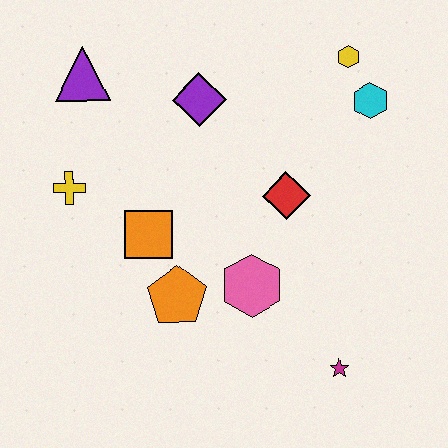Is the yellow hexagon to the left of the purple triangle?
No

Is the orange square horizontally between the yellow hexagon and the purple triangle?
Yes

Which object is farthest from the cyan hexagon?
The yellow cross is farthest from the cyan hexagon.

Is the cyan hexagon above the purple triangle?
No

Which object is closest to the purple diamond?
The purple triangle is closest to the purple diamond.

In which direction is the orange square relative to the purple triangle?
The orange square is below the purple triangle.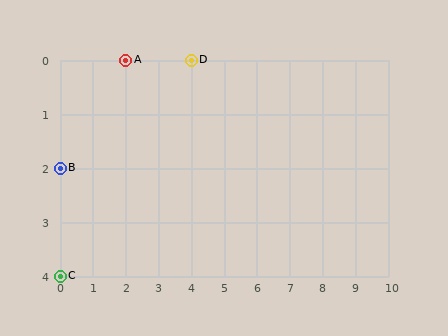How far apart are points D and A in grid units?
Points D and A are 2 columns apart.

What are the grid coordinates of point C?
Point C is at grid coordinates (0, 4).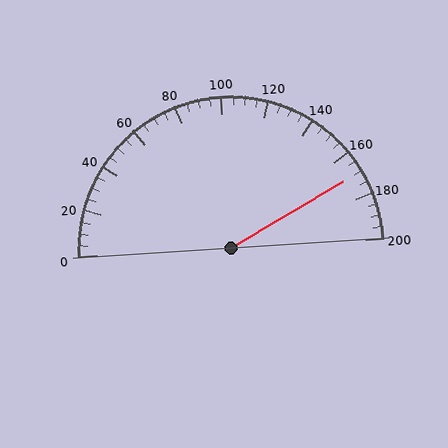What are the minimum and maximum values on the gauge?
The gauge ranges from 0 to 200.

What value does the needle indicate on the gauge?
The needle indicates approximately 170.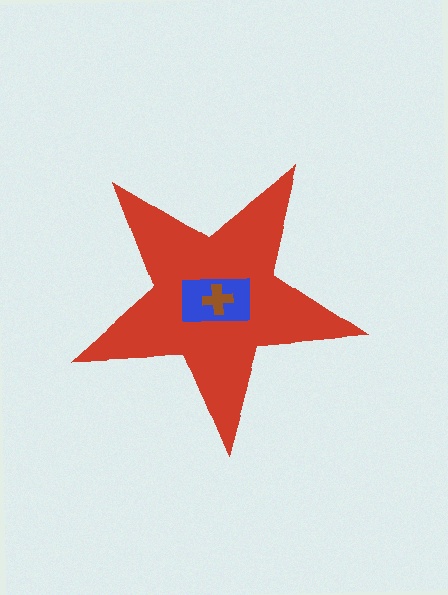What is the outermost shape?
The red star.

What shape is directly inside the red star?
The blue rectangle.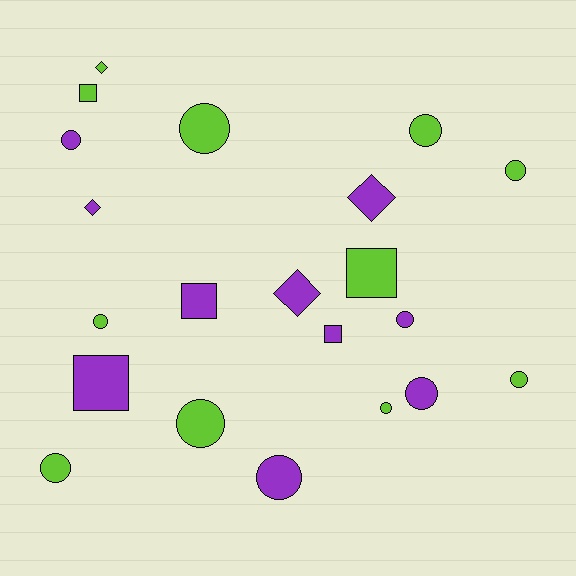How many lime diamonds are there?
There is 1 lime diamond.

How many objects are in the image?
There are 21 objects.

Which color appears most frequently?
Lime, with 11 objects.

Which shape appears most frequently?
Circle, with 12 objects.